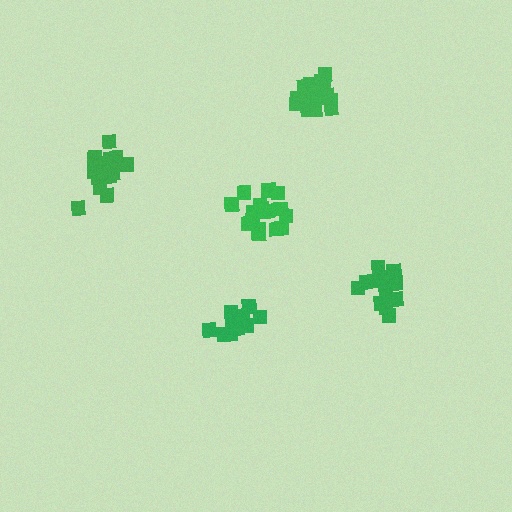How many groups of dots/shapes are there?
There are 5 groups.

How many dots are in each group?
Group 1: 18 dots, Group 2: 16 dots, Group 3: 15 dots, Group 4: 20 dots, Group 5: 20 dots (89 total).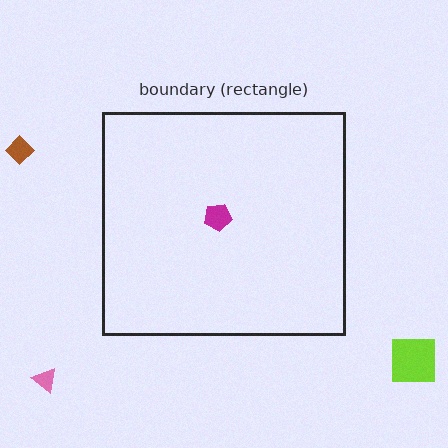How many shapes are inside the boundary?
1 inside, 3 outside.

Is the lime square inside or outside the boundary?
Outside.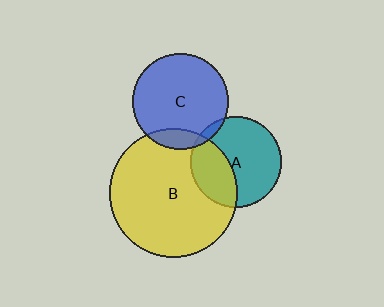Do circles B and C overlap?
Yes.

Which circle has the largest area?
Circle B (yellow).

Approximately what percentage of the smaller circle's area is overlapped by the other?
Approximately 10%.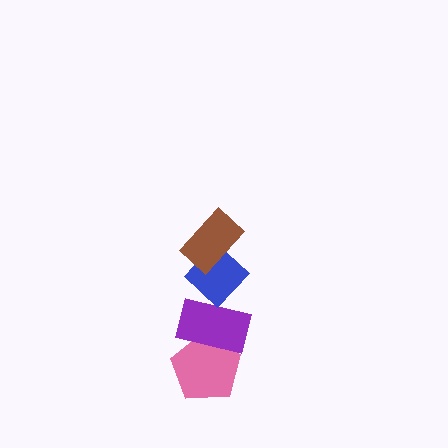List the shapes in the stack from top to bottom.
From top to bottom: the brown rectangle, the blue diamond, the purple rectangle, the pink pentagon.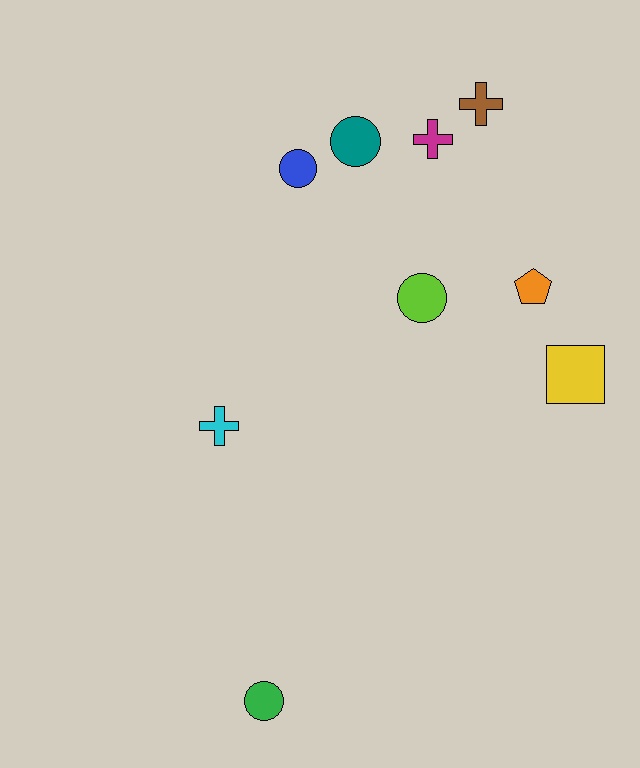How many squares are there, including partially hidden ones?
There is 1 square.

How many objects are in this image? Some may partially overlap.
There are 9 objects.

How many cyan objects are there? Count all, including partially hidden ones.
There is 1 cyan object.